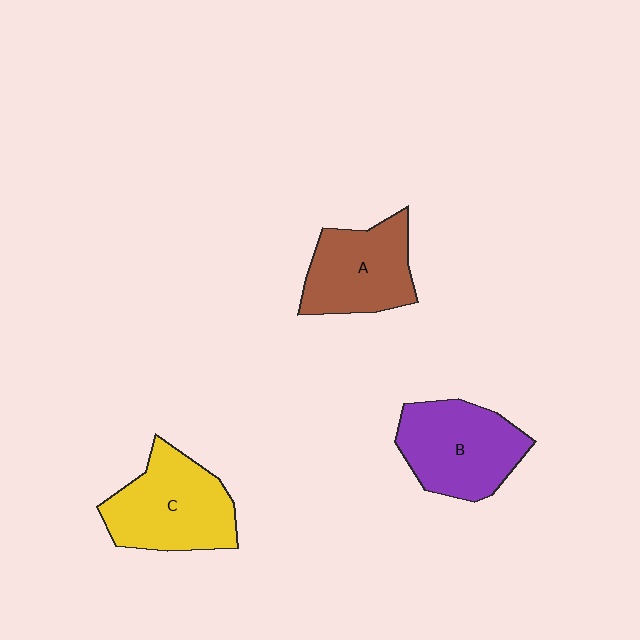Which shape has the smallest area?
Shape A (brown).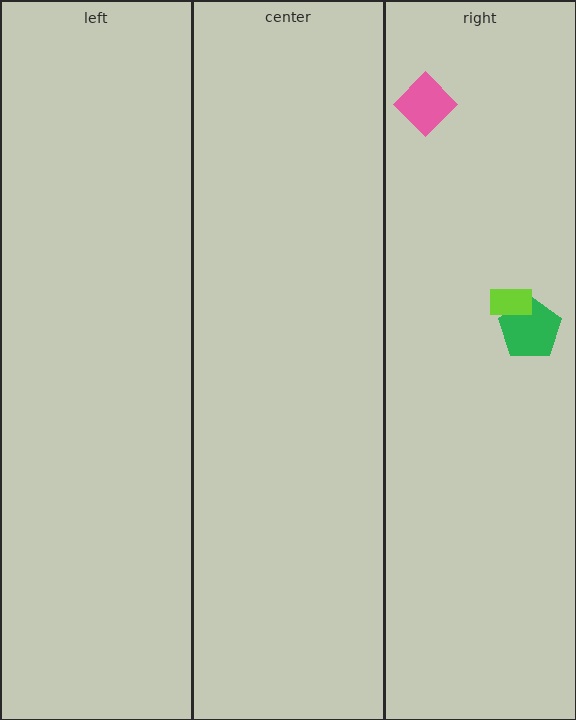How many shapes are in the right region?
3.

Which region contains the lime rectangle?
The right region.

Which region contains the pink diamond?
The right region.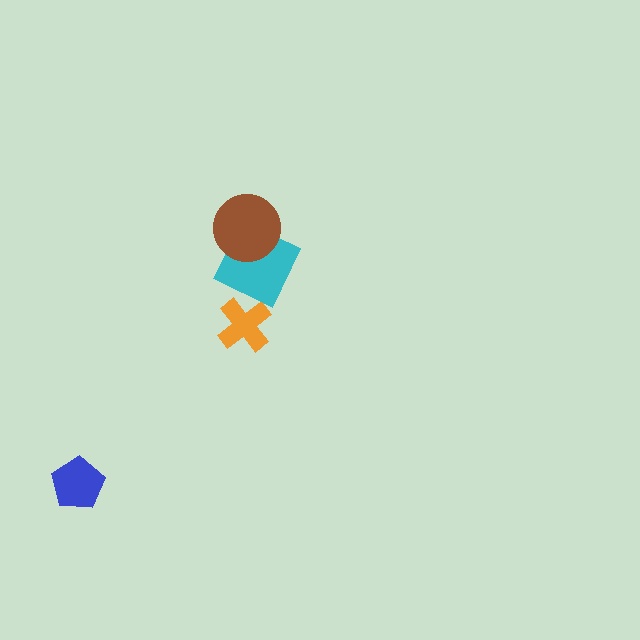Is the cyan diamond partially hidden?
Yes, it is partially covered by another shape.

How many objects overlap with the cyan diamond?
2 objects overlap with the cyan diamond.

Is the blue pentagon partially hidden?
No, no other shape covers it.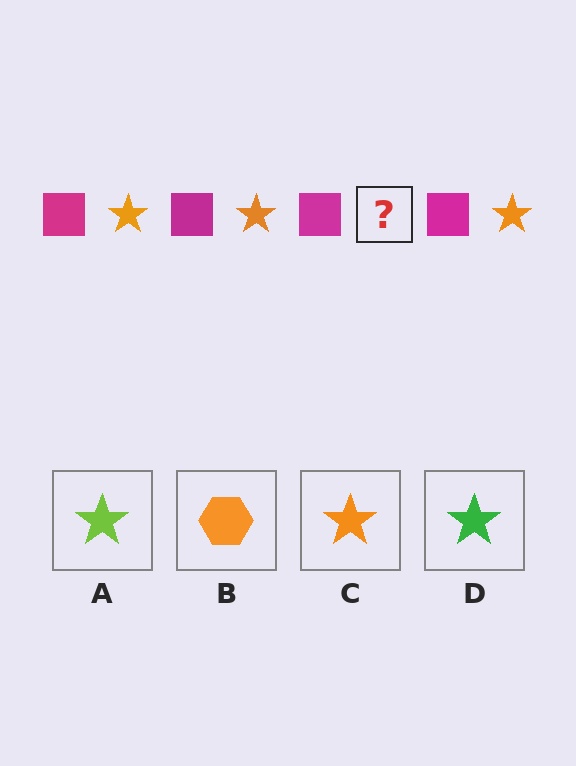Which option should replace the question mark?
Option C.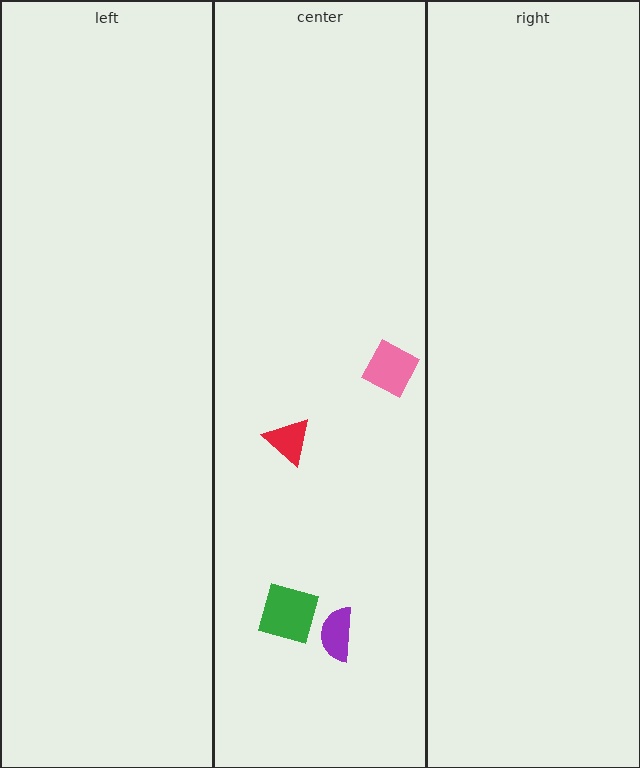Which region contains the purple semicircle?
The center region.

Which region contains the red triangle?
The center region.